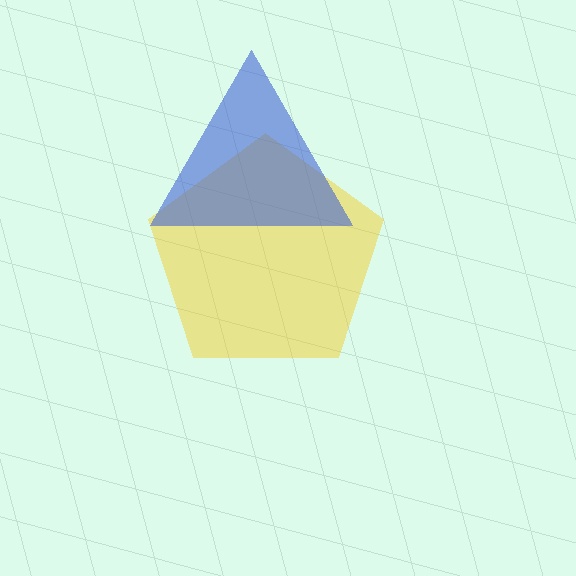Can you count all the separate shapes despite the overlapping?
Yes, there are 2 separate shapes.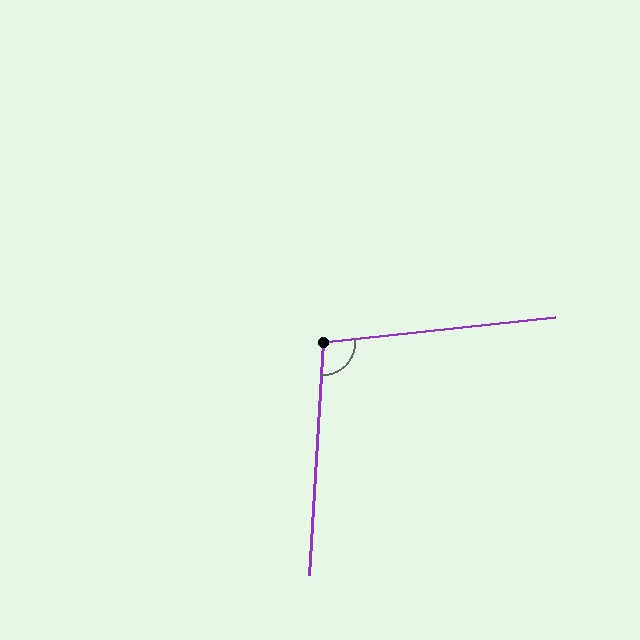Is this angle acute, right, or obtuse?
It is obtuse.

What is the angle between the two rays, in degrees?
Approximately 100 degrees.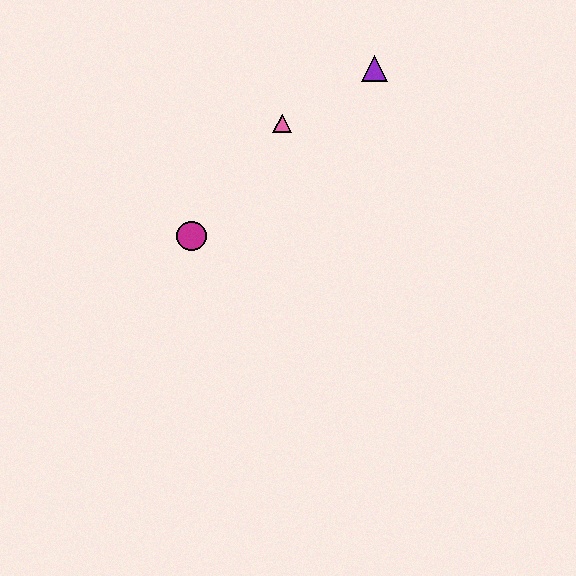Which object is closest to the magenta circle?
The pink triangle is closest to the magenta circle.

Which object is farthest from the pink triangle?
The magenta circle is farthest from the pink triangle.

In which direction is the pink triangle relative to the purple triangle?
The pink triangle is to the left of the purple triangle.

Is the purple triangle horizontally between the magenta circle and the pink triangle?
No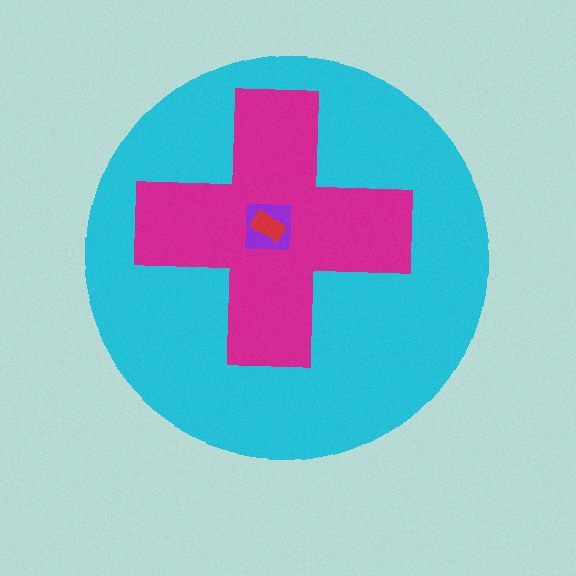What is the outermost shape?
The cyan circle.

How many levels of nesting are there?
4.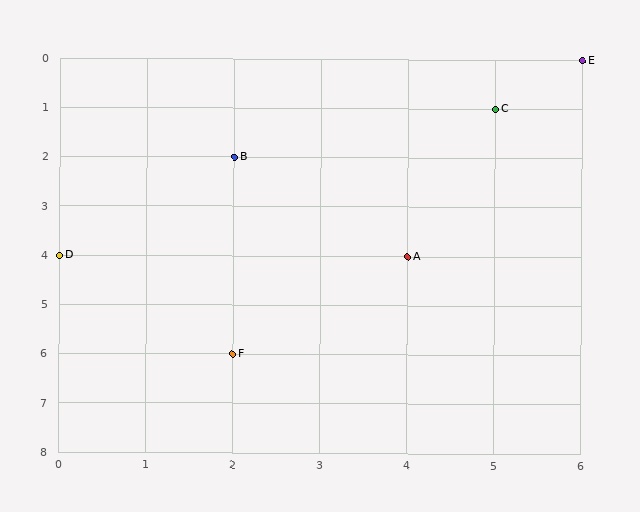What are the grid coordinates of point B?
Point B is at grid coordinates (2, 2).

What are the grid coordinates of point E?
Point E is at grid coordinates (6, 0).